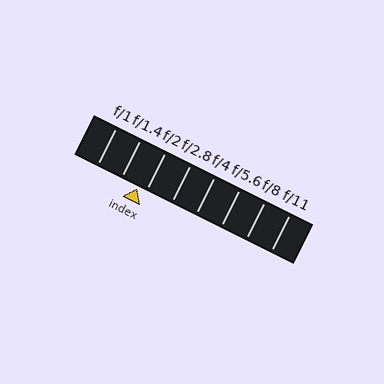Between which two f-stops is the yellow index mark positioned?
The index mark is between f/1.4 and f/2.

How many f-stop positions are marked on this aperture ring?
There are 8 f-stop positions marked.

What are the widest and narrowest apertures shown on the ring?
The widest aperture shown is f/1 and the narrowest is f/11.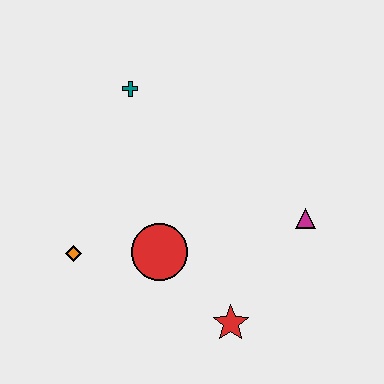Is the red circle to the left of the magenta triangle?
Yes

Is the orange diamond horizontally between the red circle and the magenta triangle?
No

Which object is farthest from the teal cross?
The red star is farthest from the teal cross.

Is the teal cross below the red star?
No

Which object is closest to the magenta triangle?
The red star is closest to the magenta triangle.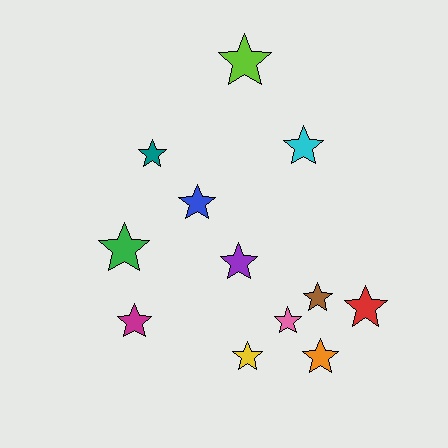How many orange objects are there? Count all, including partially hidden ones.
There is 1 orange object.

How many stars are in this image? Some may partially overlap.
There are 12 stars.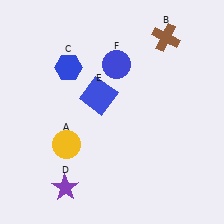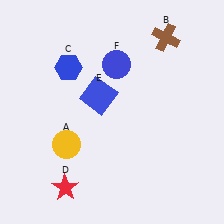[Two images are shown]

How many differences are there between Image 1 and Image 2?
There is 1 difference between the two images.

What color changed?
The star (D) changed from purple in Image 1 to red in Image 2.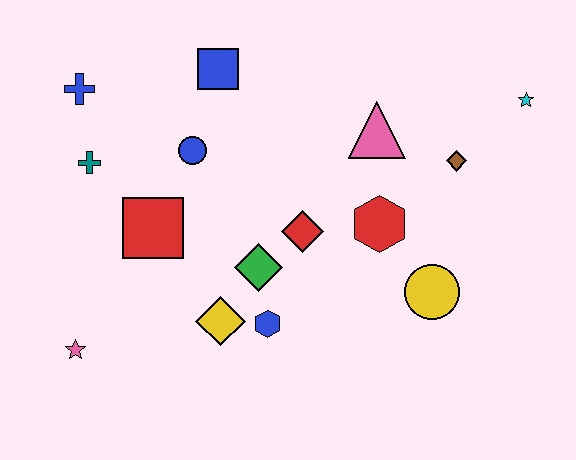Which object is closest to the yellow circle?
The red hexagon is closest to the yellow circle.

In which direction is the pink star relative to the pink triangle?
The pink star is to the left of the pink triangle.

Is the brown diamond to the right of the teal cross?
Yes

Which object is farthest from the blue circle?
The cyan star is farthest from the blue circle.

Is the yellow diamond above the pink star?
Yes